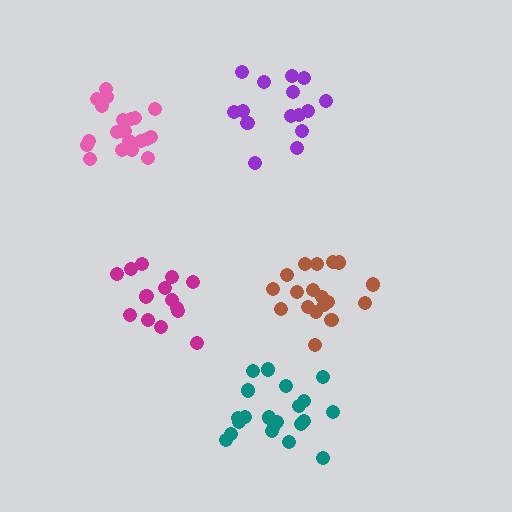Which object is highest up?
The purple cluster is topmost.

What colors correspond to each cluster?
The clusters are colored: brown, magenta, purple, teal, pink.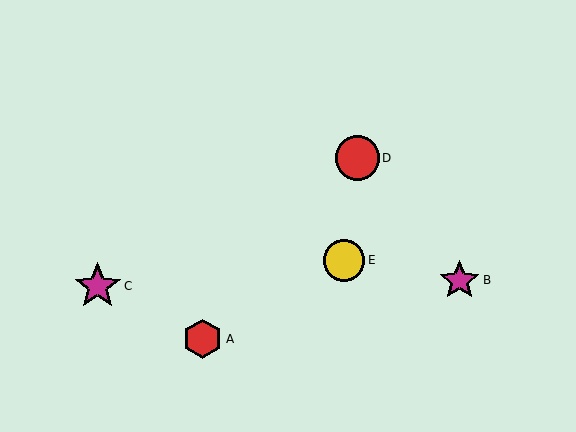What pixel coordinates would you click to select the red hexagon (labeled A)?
Click at (203, 339) to select the red hexagon A.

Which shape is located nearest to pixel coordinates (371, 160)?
The red circle (labeled D) at (357, 158) is nearest to that location.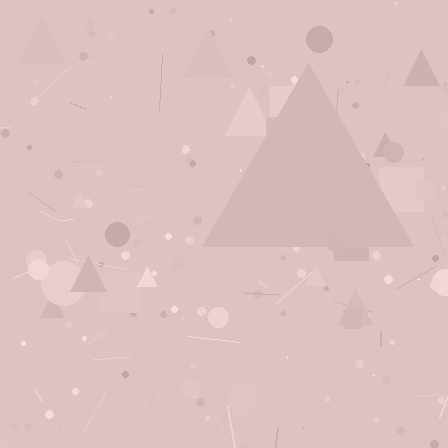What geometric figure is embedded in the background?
A triangle is embedded in the background.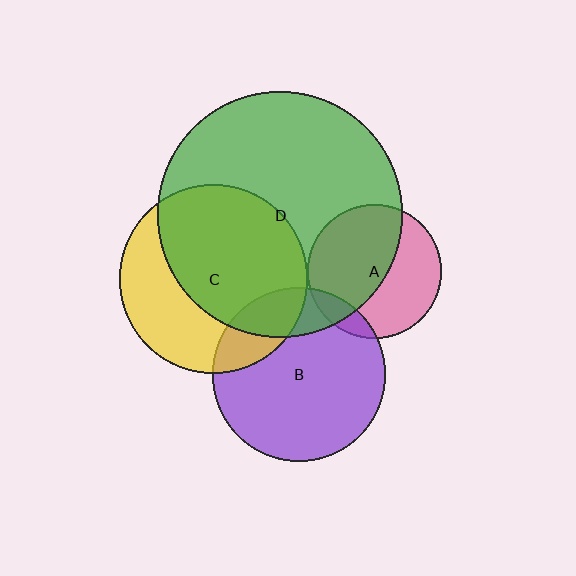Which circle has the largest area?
Circle D (green).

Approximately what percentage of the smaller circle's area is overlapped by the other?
Approximately 10%.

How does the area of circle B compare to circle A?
Approximately 1.7 times.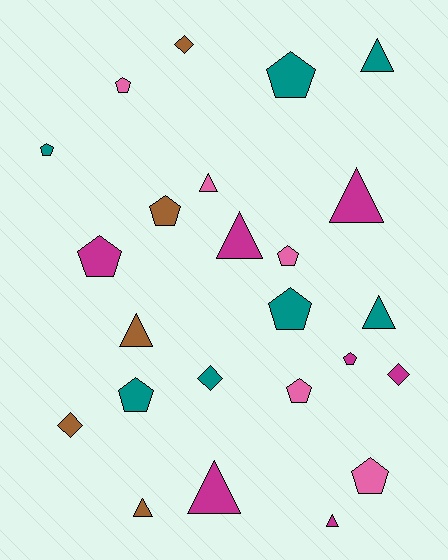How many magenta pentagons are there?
There are 2 magenta pentagons.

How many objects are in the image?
There are 24 objects.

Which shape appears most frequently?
Pentagon, with 11 objects.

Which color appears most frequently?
Magenta, with 7 objects.